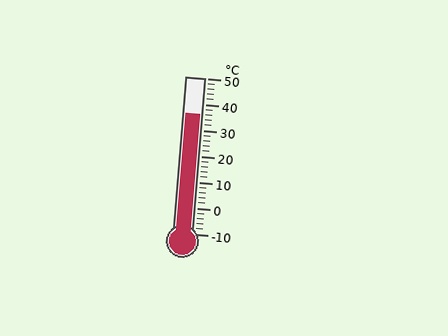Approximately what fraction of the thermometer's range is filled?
The thermometer is filled to approximately 75% of its range.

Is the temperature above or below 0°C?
The temperature is above 0°C.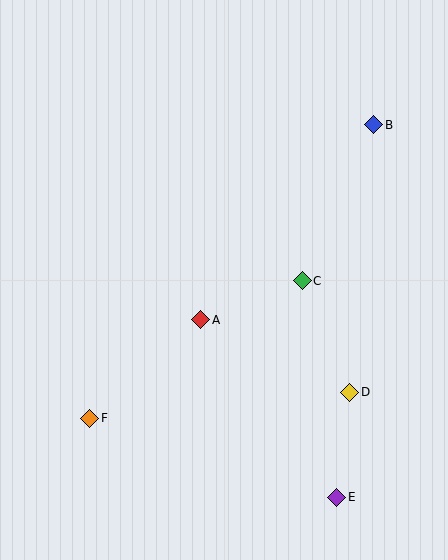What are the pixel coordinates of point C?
Point C is at (302, 281).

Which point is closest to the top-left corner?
Point A is closest to the top-left corner.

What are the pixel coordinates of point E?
Point E is at (337, 497).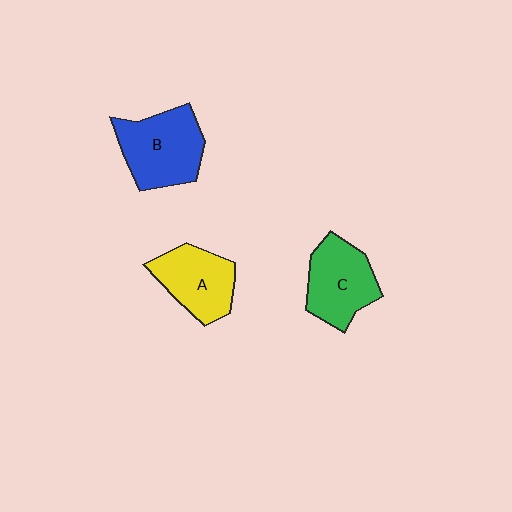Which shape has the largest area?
Shape B (blue).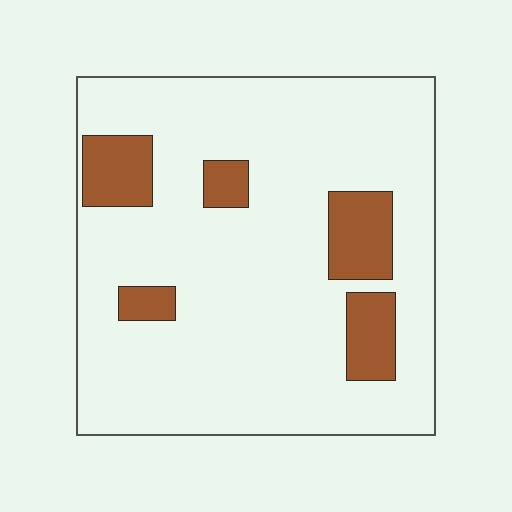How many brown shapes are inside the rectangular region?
5.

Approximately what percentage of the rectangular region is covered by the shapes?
Approximately 15%.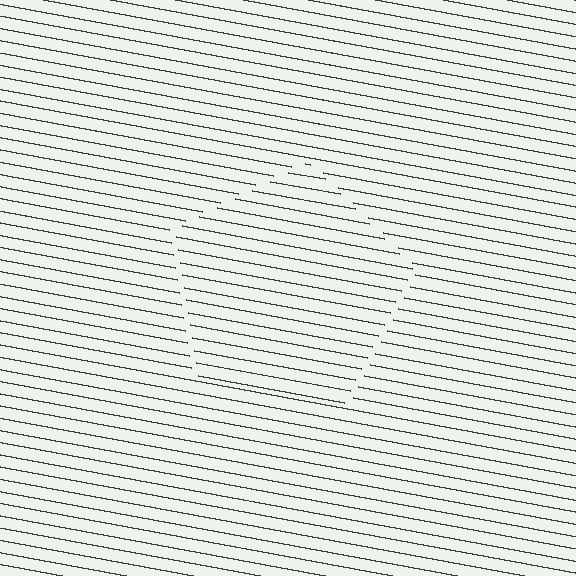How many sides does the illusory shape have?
5 sides — the line-ends trace a pentagon.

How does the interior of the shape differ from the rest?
The interior of the shape contains the same grating, shifted by half a period — the contour is defined by the phase discontinuity where line-ends from the inner and outer gratings abut.